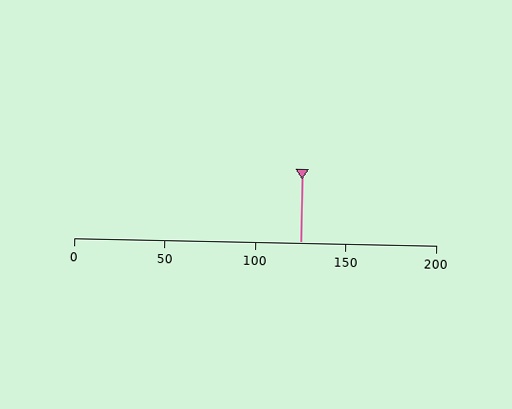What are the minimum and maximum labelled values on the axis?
The axis runs from 0 to 200.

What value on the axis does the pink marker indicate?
The marker indicates approximately 125.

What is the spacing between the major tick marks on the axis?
The major ticks are spaced 50 apart.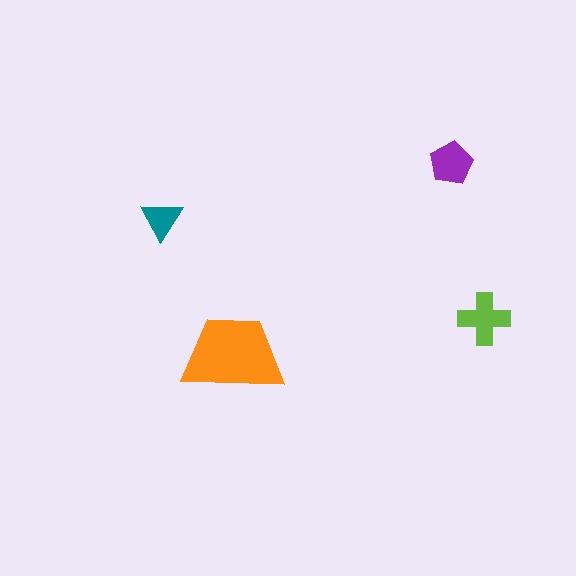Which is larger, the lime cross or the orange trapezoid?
The orange trapezoid.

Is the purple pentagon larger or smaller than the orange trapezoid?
Smaller.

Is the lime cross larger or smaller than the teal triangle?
Larger.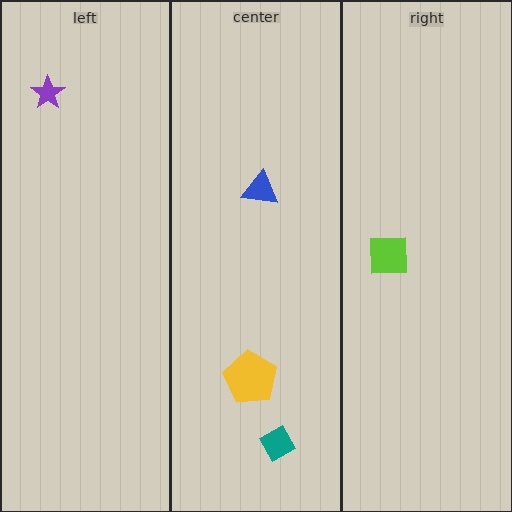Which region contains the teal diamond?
The center region.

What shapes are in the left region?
The purple star.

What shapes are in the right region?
The lime square.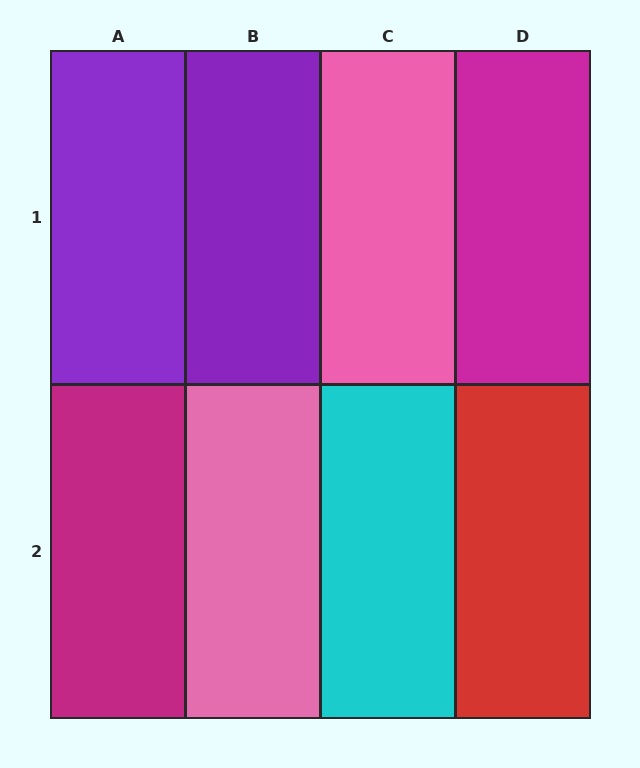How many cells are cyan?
1 cell is cyan.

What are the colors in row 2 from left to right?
Magenta, pink, cyan, red.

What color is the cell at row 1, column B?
Purple.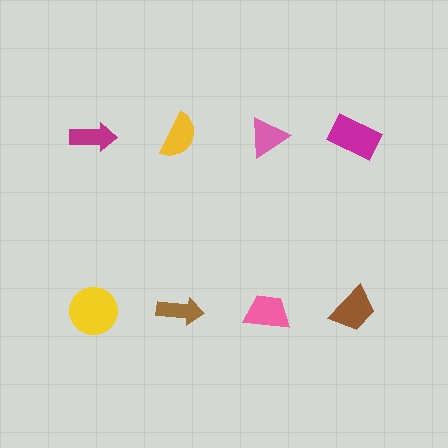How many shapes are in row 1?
4 shapes.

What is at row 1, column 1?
A magenta arrow.